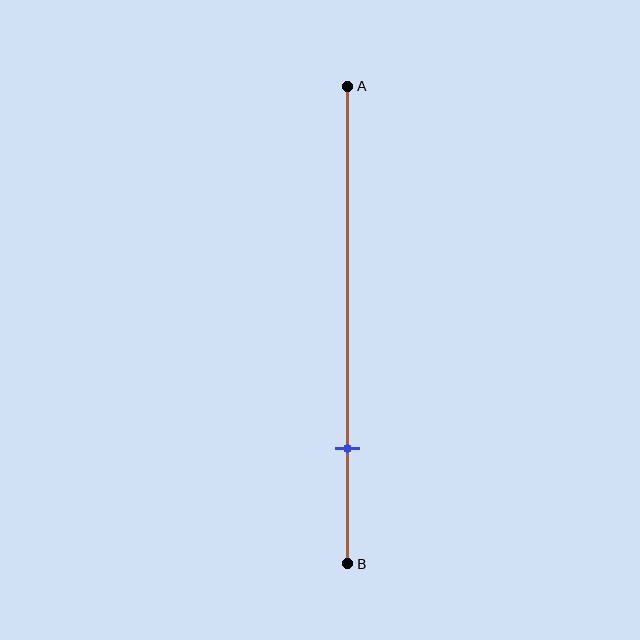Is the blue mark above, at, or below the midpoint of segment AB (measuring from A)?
The blue mark is below the midpoint of segment AB.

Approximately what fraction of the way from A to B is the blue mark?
The blue mark is approximately 75% of the way from A to B.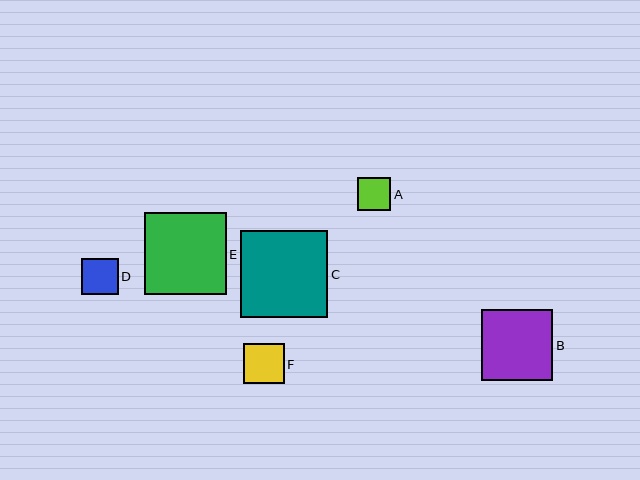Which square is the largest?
Square C is the largest with a size of approximately 88 pixels.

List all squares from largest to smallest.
From largest to smallest: C, E, B, F, D, A.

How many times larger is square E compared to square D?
Square E is approximately 2.3 times the size of square D.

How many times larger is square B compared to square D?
Square B is approximately 2.0 times the size of square D.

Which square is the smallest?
Square A is the smallest with a size of approximately 33 pixels.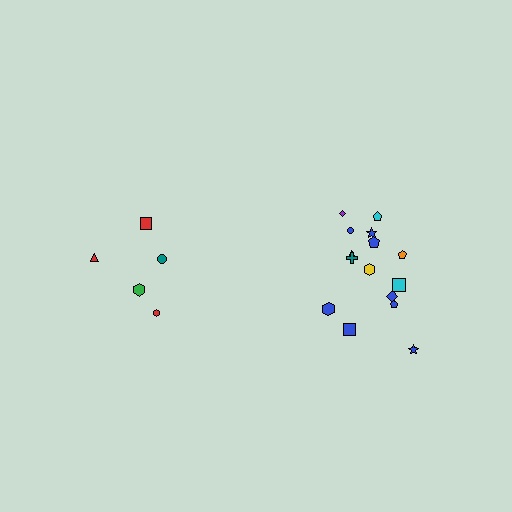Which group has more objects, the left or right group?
The right group.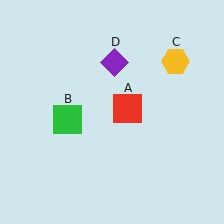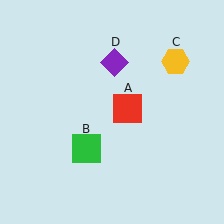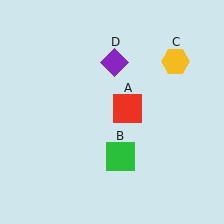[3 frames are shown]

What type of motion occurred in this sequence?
The green square (object B) rotated counterclockwise around the center of the scene.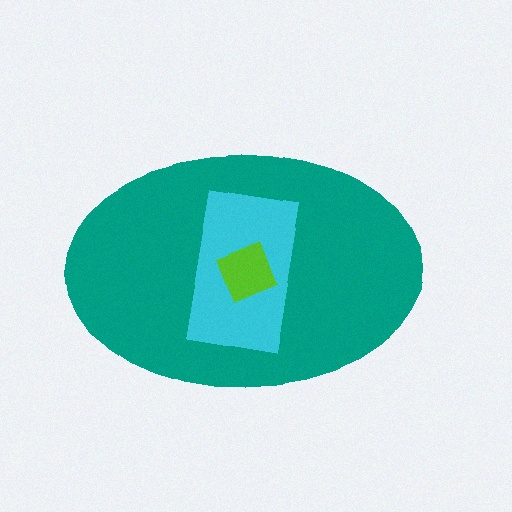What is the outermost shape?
The teal ellipse.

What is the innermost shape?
The lime diamond.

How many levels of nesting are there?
3.